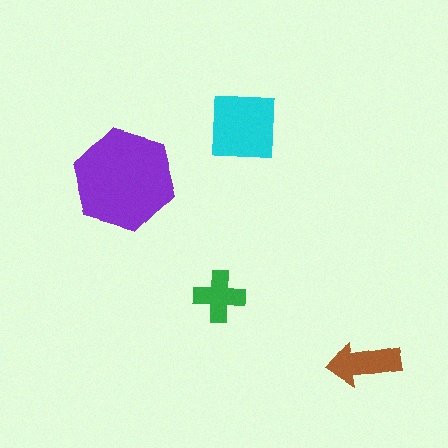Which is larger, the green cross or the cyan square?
The cyan square.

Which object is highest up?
The cyan square is topmost.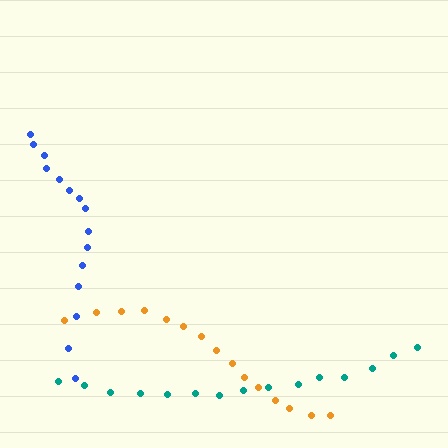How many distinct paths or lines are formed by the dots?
There are 3 distinct paths.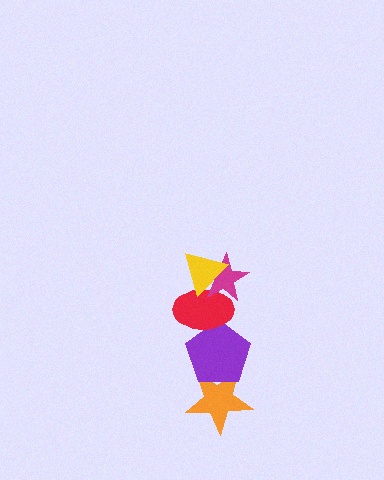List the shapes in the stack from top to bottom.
From top to bottom: the yellow triangle, the magenta star, the red ellipse, the purple pentagon, the orange star.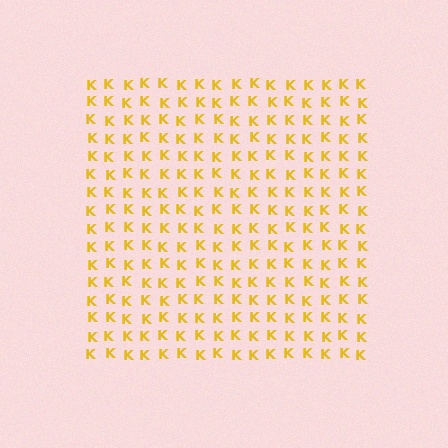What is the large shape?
The large shape is a square.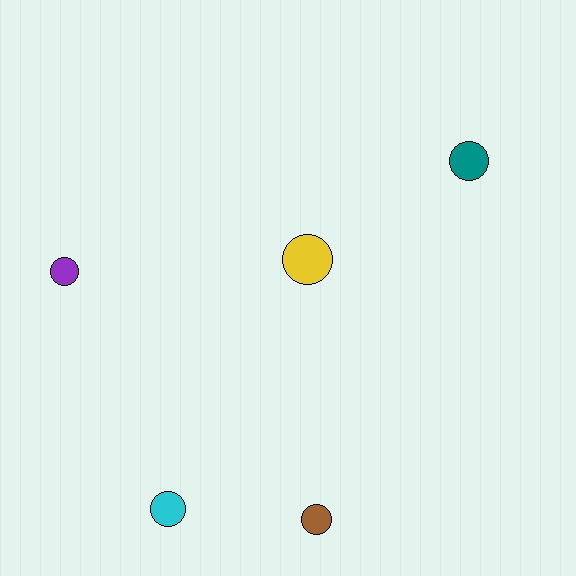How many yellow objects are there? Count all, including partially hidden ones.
There is 1 yellow object.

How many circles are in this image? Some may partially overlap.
There are 5 circles.